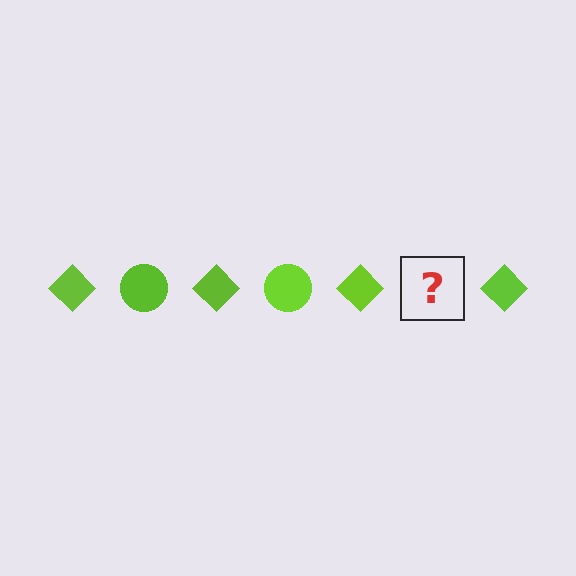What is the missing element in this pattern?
The missing element is a lime circle.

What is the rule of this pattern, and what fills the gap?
The rule is that the pattern cycles through diamond, circle shapes in lime. The gap should be filled with a lime circle.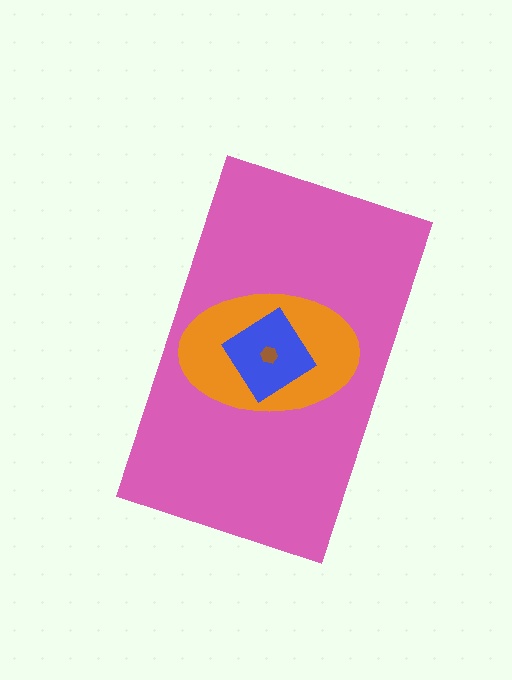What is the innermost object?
The brown hexagon.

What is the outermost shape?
The pink rectangle.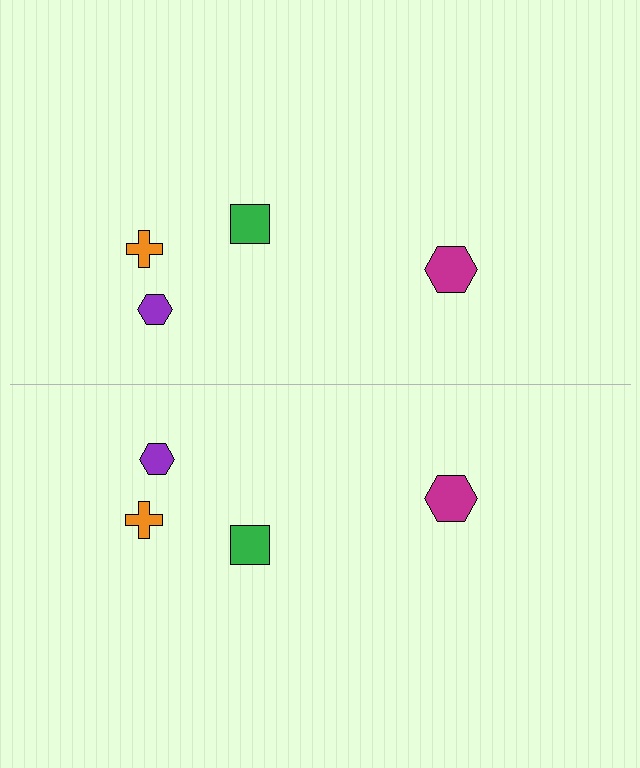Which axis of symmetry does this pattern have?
The pattern has a horizontal axis of symmetry running through the center of the image.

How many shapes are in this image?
There are 8 shapes in this image.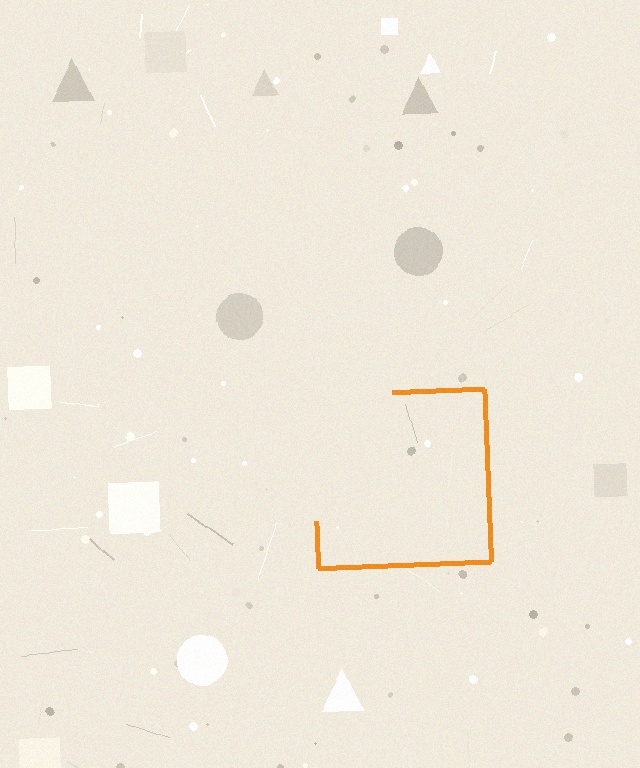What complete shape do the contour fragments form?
The contour fragments form a square.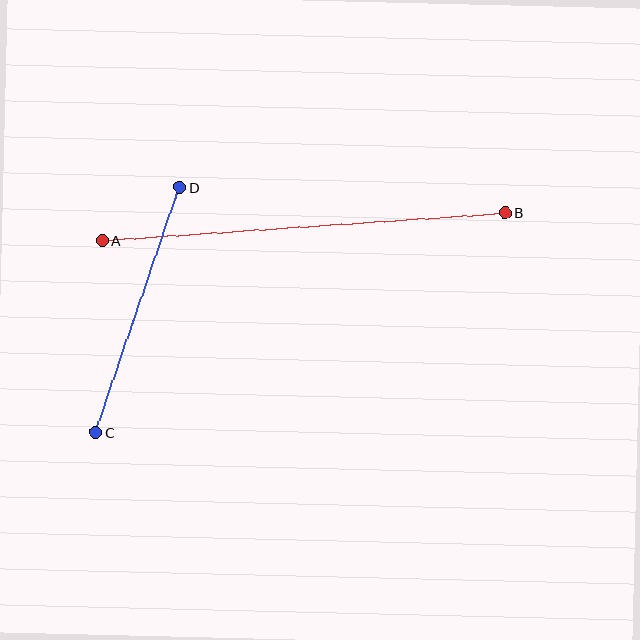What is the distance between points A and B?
The distance is approximately 404 pixels.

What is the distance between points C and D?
The distance is approximately 259 pixels.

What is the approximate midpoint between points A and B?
The midpoint is at approximately (304, 227) pixels.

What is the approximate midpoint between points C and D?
The midpoint is at approximately (138, 310) pixels.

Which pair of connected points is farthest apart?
Points A and B are farthest apart.